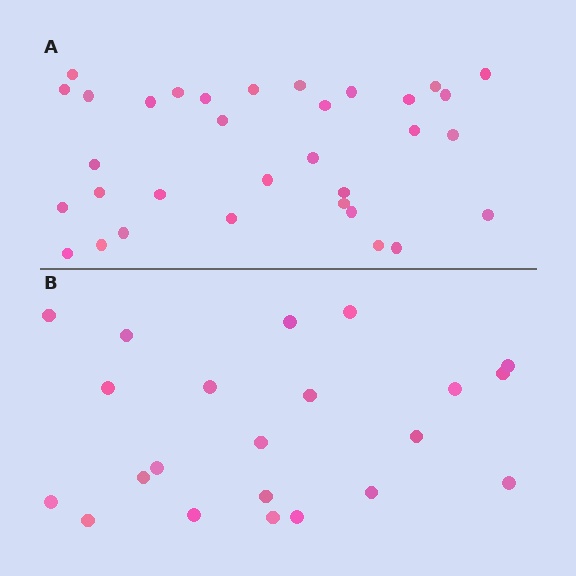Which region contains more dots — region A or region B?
Region A (the top region) has more dots.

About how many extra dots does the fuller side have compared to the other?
Region A has roughly 12 or so more dots than region B.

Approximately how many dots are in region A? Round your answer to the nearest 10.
About 30 dots. (The exact count is 33, which rounds to 30.)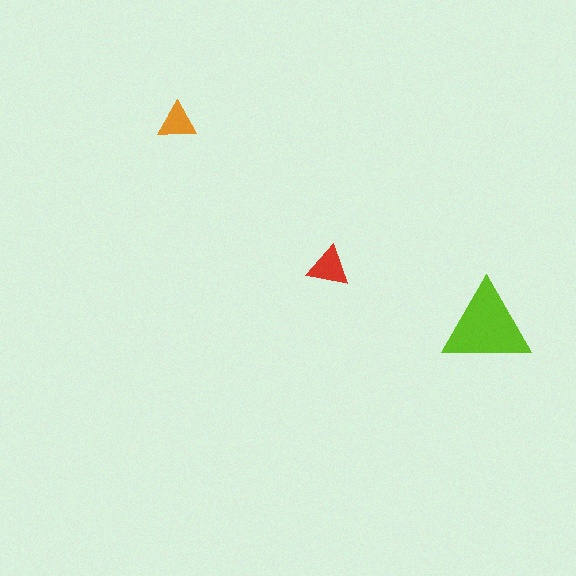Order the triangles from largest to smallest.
the lime one, the red one, the orange one.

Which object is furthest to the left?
The orange triangle is leftmost.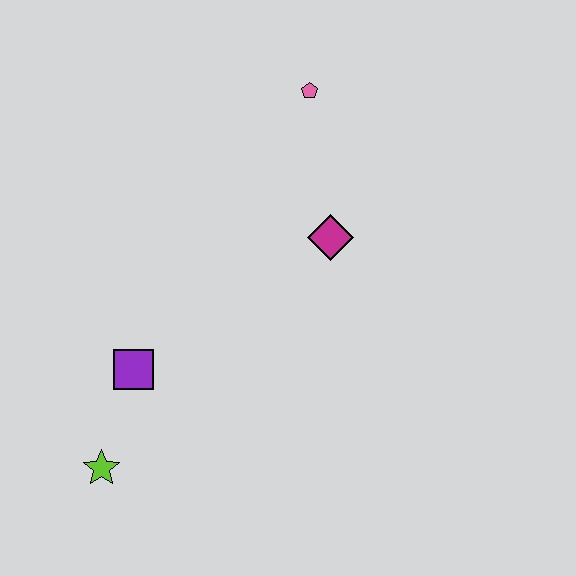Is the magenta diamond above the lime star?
Yes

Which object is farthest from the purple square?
The pink pentagon is farthest from the purple square.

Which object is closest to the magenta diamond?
The pink pentagon is closest to the magenta diamond.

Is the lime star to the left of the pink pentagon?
Yes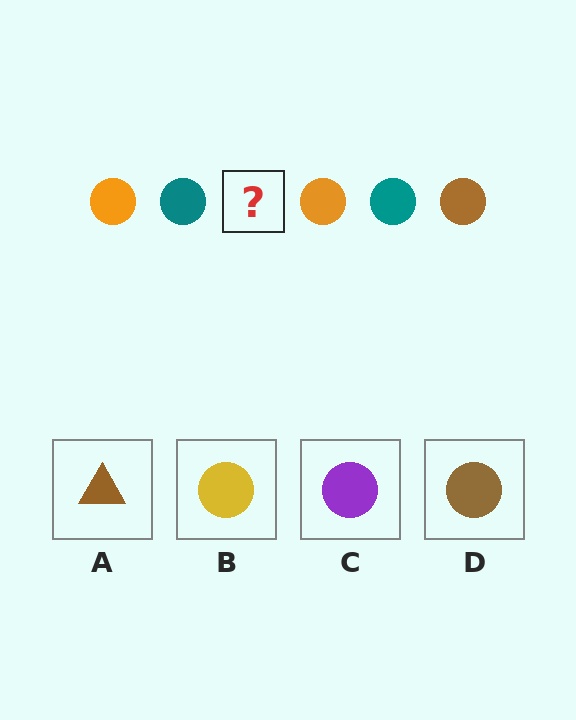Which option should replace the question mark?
Option D.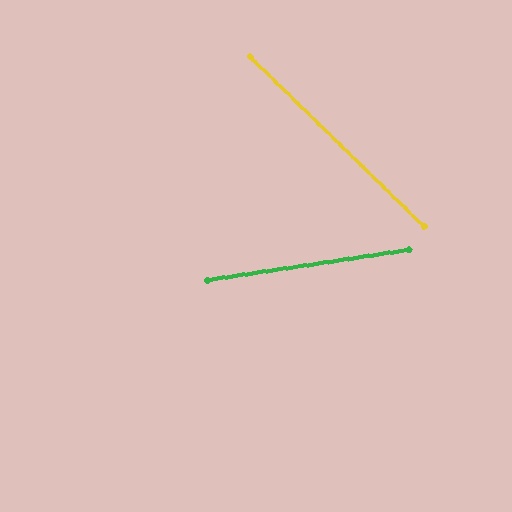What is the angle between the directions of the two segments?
Approximately 53 degrees.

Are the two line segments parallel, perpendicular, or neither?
Neither parallel nor perpendicular — they differ by about 53°.